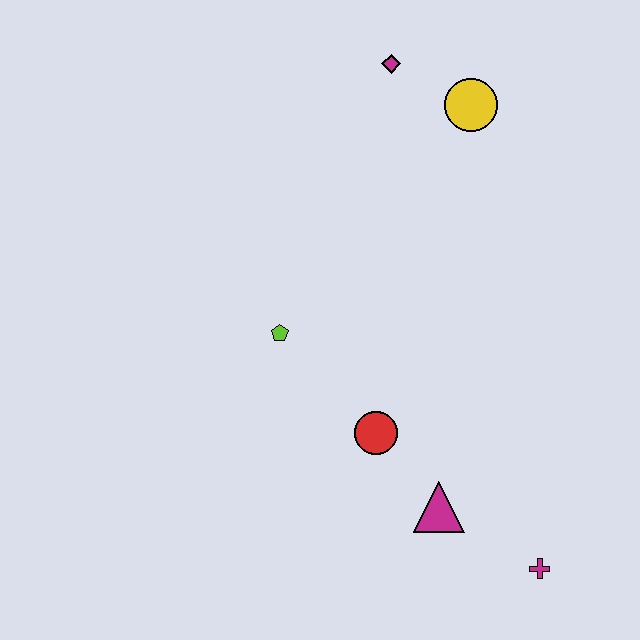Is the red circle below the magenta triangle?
No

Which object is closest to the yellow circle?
The magenta diamond is closest to the yellow circle.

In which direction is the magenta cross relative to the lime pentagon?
The magenta cross is to the right of the lime pentagon.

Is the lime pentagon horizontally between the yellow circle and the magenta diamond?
No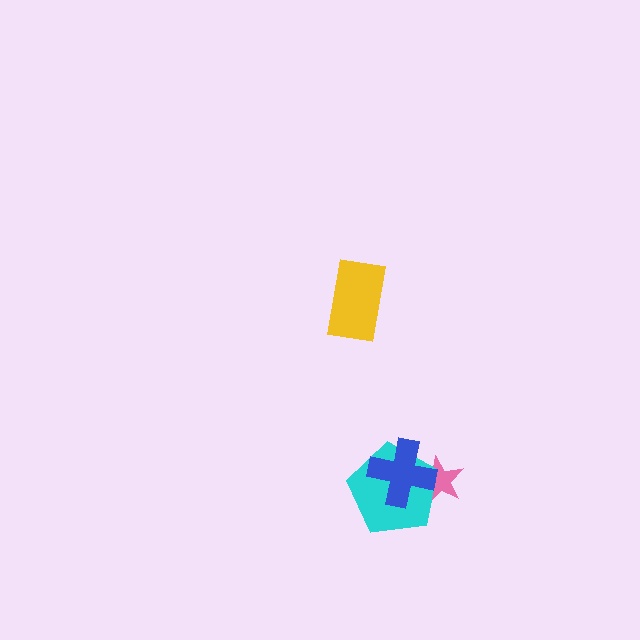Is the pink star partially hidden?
Yes, it is partially covered by another shape.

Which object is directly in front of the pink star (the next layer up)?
The cyan pentagon is directly in front of the pink star.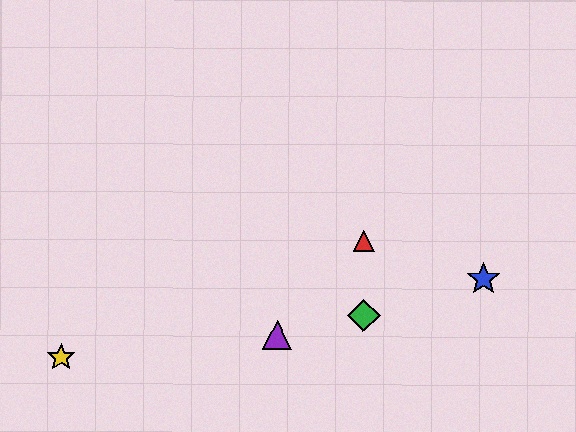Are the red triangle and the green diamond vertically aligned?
Yes, both are at x≈364.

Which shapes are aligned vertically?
The red triangle, the green diamond are aligned vertically.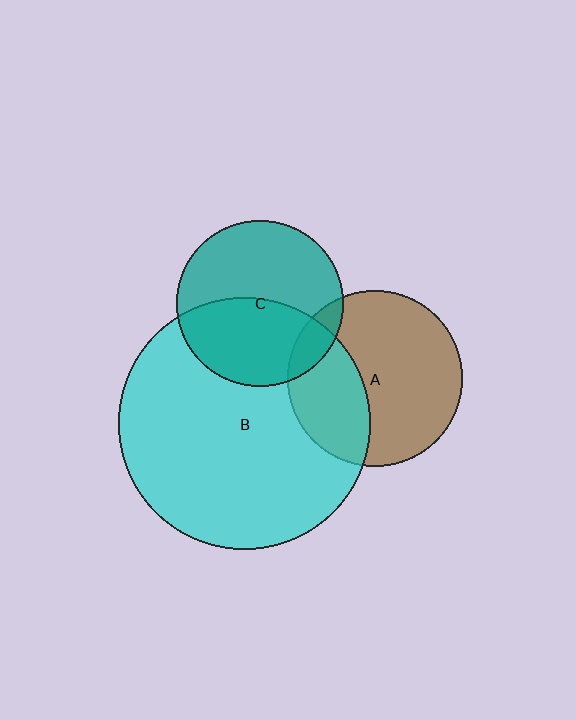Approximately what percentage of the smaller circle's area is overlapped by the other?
Approximately 45%.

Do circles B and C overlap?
Yes.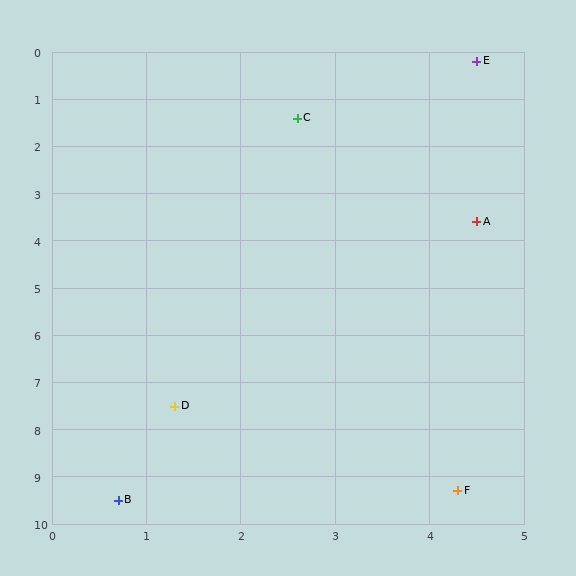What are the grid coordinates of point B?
Point B is at approximately (0.7, 9.5).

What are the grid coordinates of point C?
Point C is at approximately (2.6, 1.4).